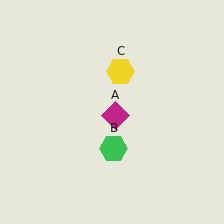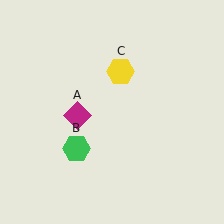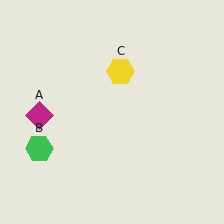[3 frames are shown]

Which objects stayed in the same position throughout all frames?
Yellow hexagon (object C) remained stationary.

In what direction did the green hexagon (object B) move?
The green hexagon (object B) moved left.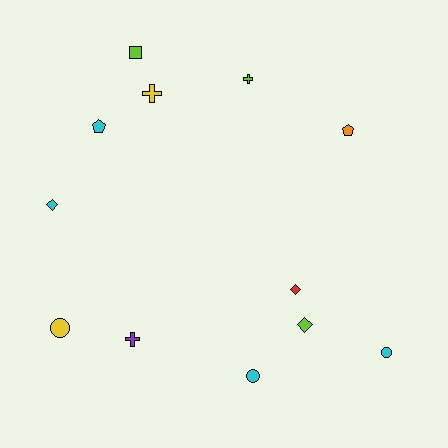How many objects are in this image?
There are 12 objects.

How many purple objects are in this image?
There is 1 purple object.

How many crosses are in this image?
There are 3 crosses.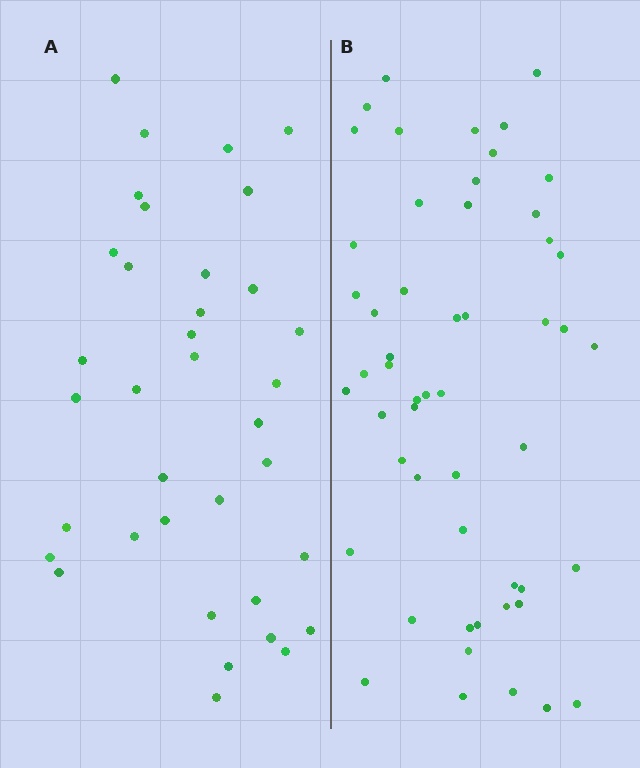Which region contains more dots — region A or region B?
Region B (the right region) has more dots.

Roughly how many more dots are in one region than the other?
Region B has approximately 15 more dots than region A.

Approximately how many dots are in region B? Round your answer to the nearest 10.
About 50 dots. (The exact count is 53, which rounds to 50.)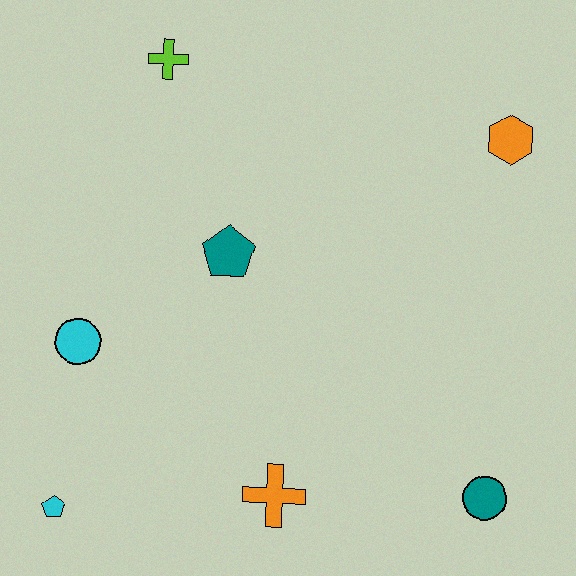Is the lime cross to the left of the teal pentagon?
Yes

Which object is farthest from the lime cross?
The teal circle is farthest from the lime cross.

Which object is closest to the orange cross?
The teal circle is closest to the orange cross.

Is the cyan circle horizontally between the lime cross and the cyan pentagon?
Yes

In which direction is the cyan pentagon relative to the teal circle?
The cyan pentagon is to the left of the teal circle.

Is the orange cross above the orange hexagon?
No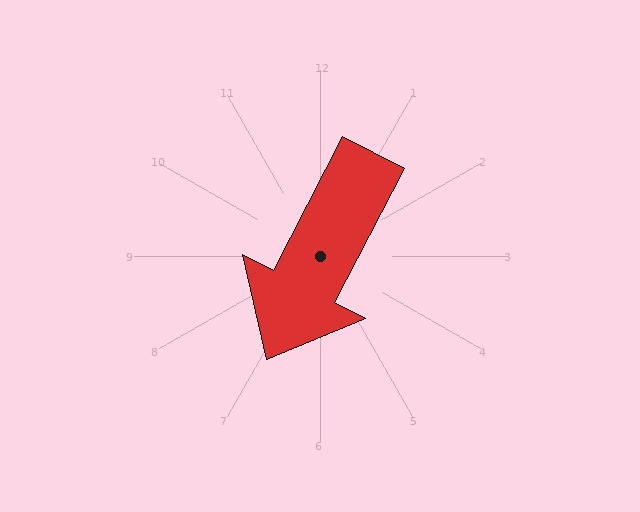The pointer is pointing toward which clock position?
Roughly 7 o'clock.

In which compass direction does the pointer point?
Southwest.